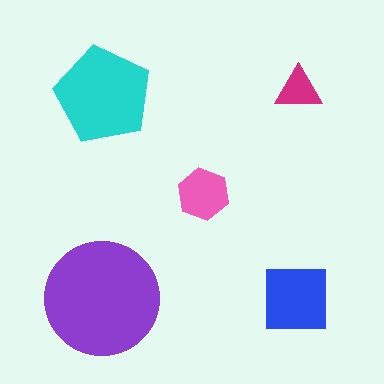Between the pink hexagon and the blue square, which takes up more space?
The blue square.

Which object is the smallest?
The magenta triangle.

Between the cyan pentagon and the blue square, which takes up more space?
The cyan pentagon.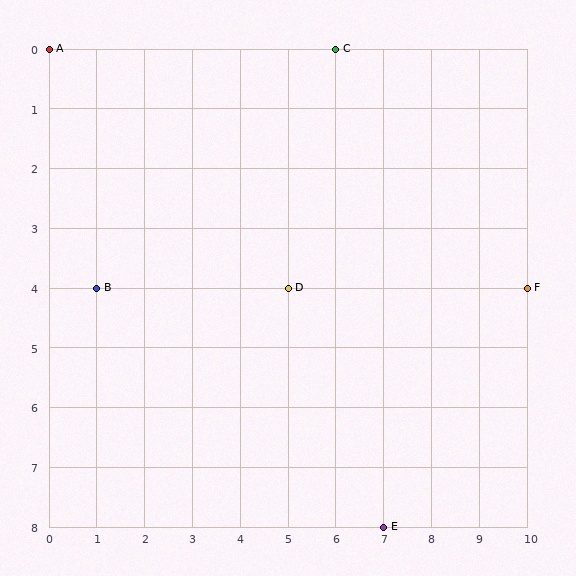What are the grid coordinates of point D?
Point D is at grid coordinates (5, 4).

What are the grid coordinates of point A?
Point A is at grid coordinates (0, 0).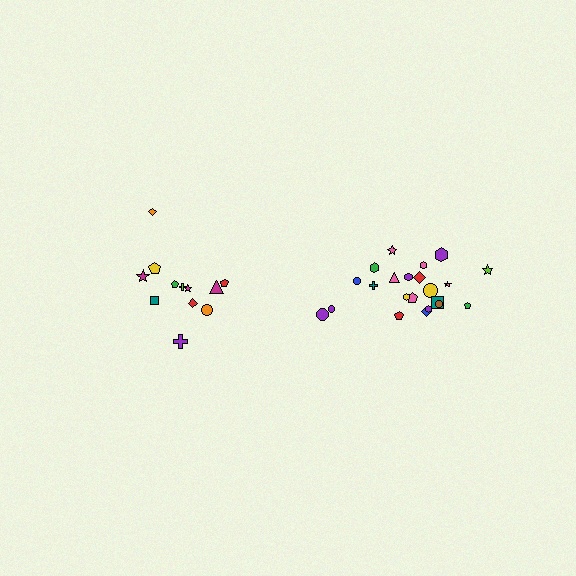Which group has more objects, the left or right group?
The right group.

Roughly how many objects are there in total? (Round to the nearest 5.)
Roughly 35 objects in total.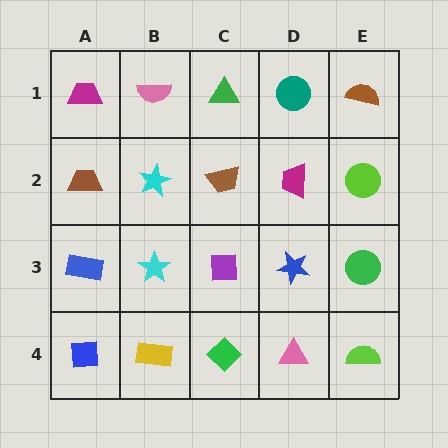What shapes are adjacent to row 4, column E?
A green circle (row 3, column E), a pink triangle (row 4, column D).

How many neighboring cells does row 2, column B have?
4.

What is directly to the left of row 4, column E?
A pink triangle.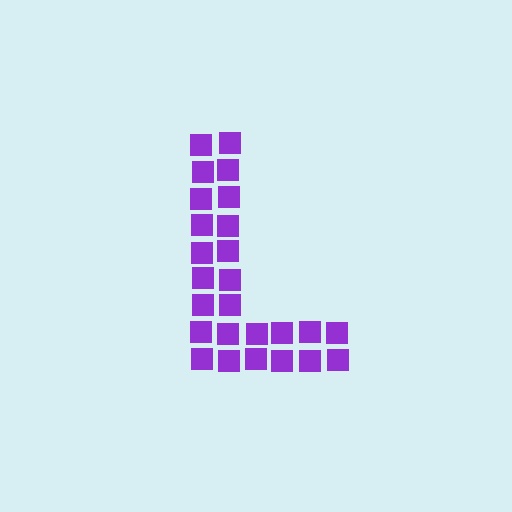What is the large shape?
The large shape is the letter L.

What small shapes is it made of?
It is made of small squares.